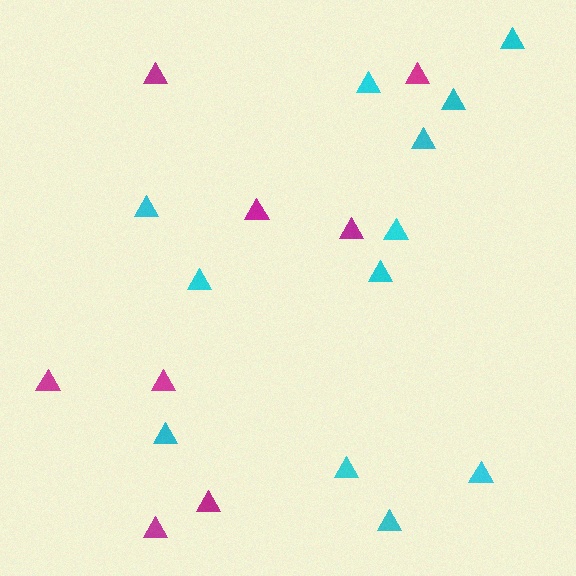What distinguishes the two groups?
There are 2 groups: one group of cyan triangles (12) and one group of magenta triangles (8).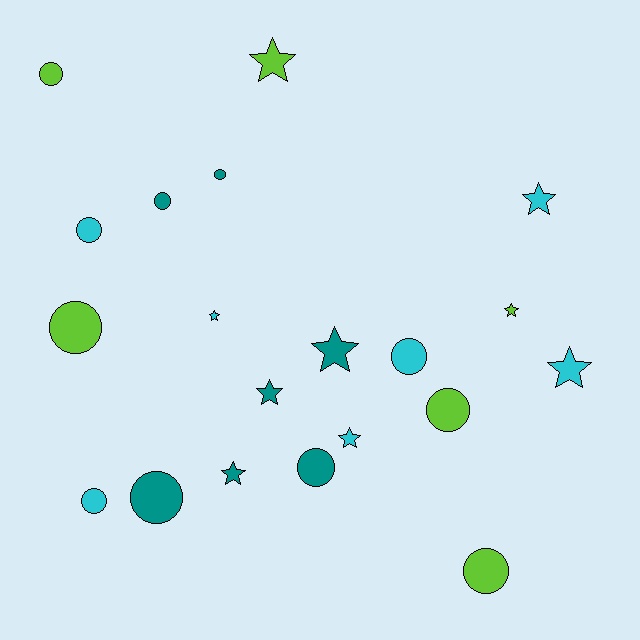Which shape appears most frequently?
Circle, with 11 objects.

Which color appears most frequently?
Teal, with 7 objects.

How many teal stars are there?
There are 3 teal stars.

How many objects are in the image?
There are 20 objects.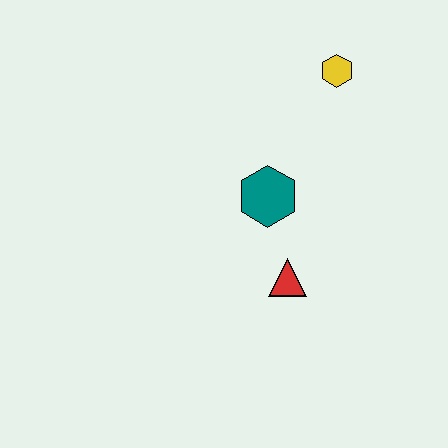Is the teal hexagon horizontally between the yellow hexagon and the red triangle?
No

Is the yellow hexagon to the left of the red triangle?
No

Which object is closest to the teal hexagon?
The red triangle is closest to the teal hexagon.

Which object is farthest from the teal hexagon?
The yellow hexagon is farthest from the teal hexagon.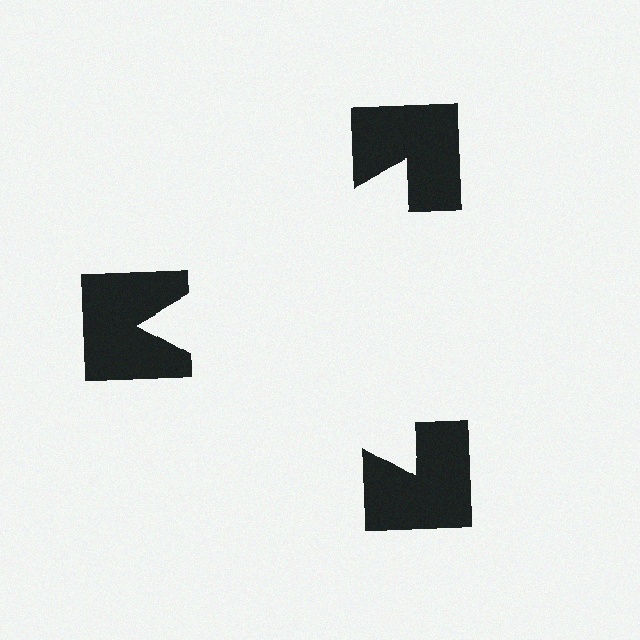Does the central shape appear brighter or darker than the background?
It typically appears slightly brighter than the background, even though no actual brightness change is drawn.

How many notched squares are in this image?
There are 3 — one at each vertex of the illusory triangle.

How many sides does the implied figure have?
3 sides.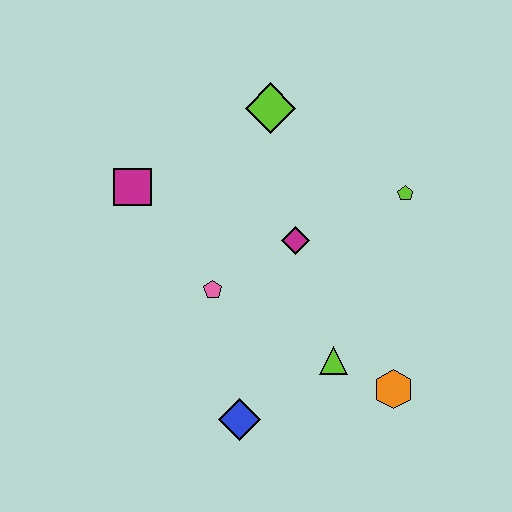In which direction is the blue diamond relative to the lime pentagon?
The blue diamond is below the lime pentagon.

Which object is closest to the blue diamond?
The lime triangle is closest to the blue diamond.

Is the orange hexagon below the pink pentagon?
Yes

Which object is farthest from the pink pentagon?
The lime pentagon is farthest from the pink pentagon.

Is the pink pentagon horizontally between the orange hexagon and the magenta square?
Yes